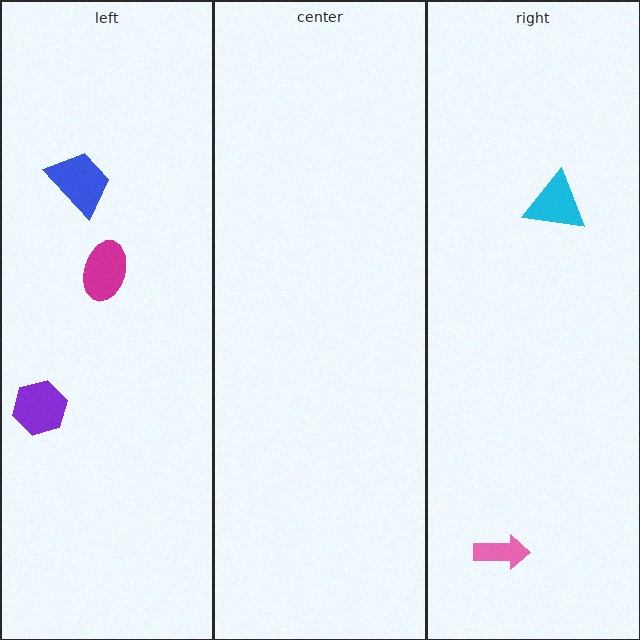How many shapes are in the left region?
3.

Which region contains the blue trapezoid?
The left region.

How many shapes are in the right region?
2.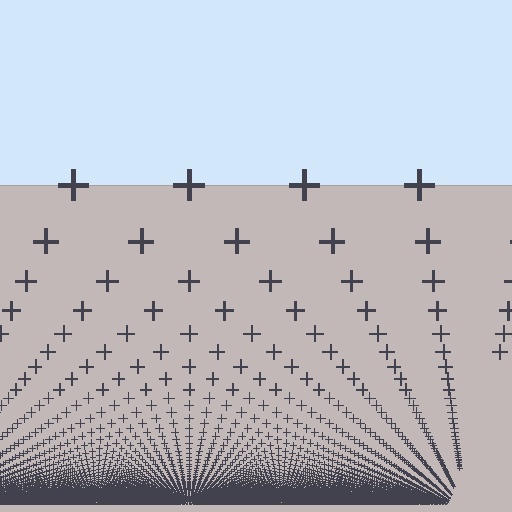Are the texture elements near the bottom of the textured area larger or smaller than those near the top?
Smaller. The gradient is inverted — elements near the bottom are smaller and denser.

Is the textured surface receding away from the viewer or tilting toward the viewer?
The surface appears to tilt toward the viewer. Texture elements get larger and sparser toward the top.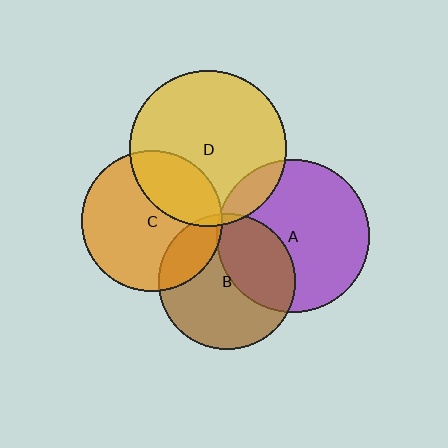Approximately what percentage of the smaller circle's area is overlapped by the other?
Approximately 5%.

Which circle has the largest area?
Circle D (yellow).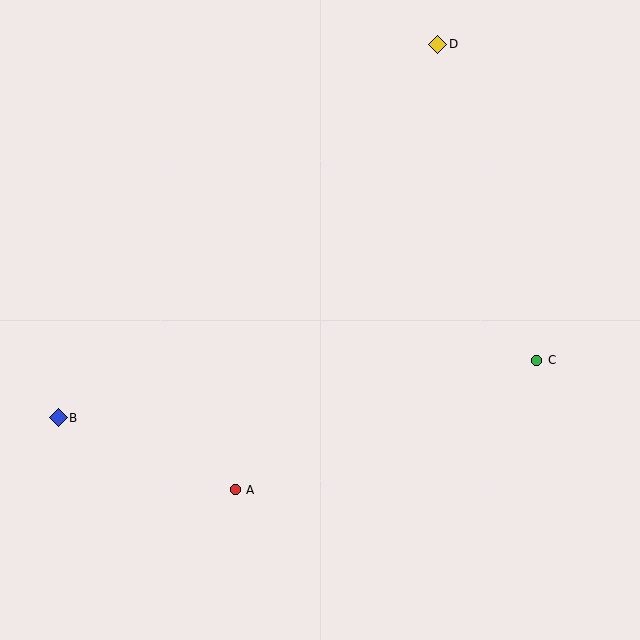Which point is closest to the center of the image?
Point A at (235, 490) is closest to the center.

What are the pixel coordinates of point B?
Point B is at (58, 418).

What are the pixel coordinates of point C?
Point C is at (537, 360).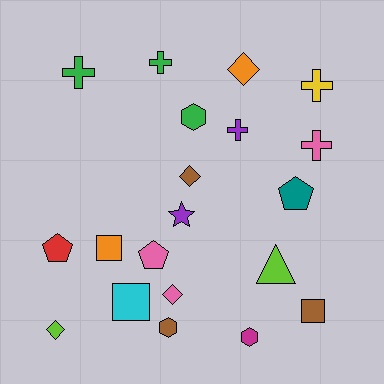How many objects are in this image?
There are 20 objects.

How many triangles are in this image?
There is 1 triangle.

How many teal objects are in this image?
There is 1 teal object.